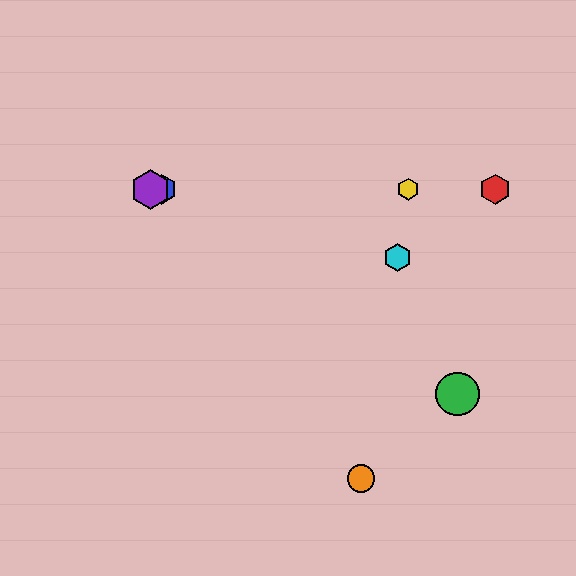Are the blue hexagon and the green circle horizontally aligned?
No, the blue hexagon is at y≈189 and the green circle is at y≈394.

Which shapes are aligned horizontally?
The red hexagon, the blue hexagon, the yellow hexagon, the purple hexagon are aligned horizontally.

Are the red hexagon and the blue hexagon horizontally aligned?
Yes, both are at y≈189.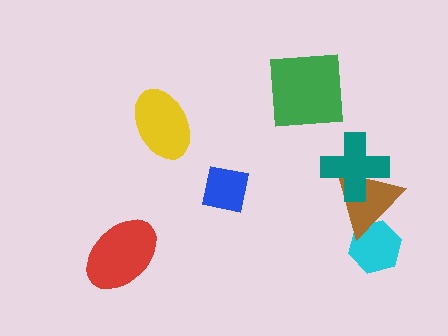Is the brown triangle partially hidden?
Yes, it is partially covered by another shape.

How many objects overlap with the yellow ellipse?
0 objects overlap with the yellow ellipse.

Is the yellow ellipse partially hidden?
No, no other shape covers it.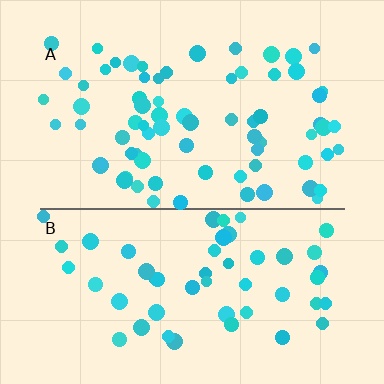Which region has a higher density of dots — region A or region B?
A (the top).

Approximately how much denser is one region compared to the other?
Approximately 1.4× — region A over region B.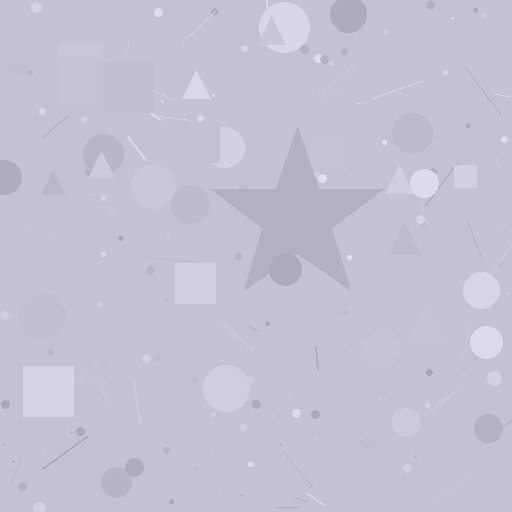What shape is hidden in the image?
A star is hidden in the image.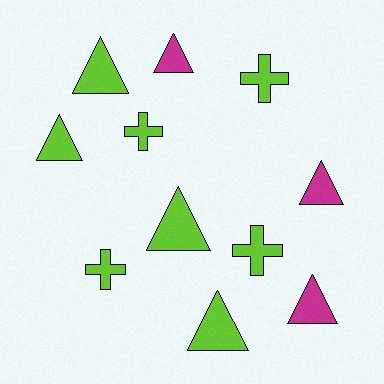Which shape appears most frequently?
Triangle, with 7 objects.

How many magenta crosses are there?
There are no magenta crosses.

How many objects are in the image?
There are 11 objects.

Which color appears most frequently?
Lime, with 8 objects.